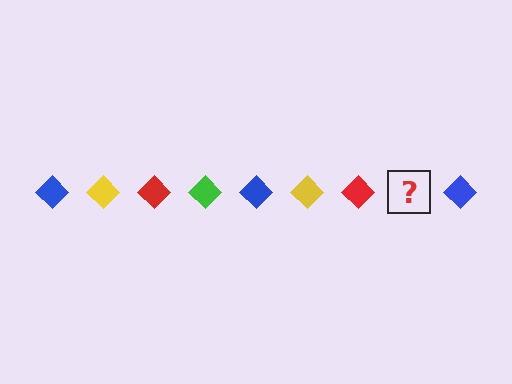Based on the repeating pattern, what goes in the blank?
The blank should be a green diamond.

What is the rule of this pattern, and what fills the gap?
The rule is that the pattern cycles through blue, yellow, red, green diamonds. The gap should be filled with a green diamond.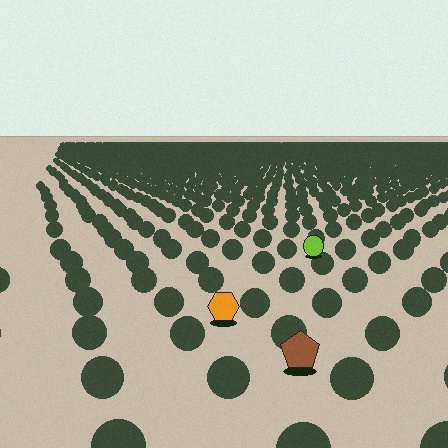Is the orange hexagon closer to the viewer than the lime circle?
Yes. The orange hexagon is closer — you can tell from the texture gradient: the ground texture is coarser near it.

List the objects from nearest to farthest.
From nearest to farthest: the brown pentagon, the orange hexagon, the lime circle.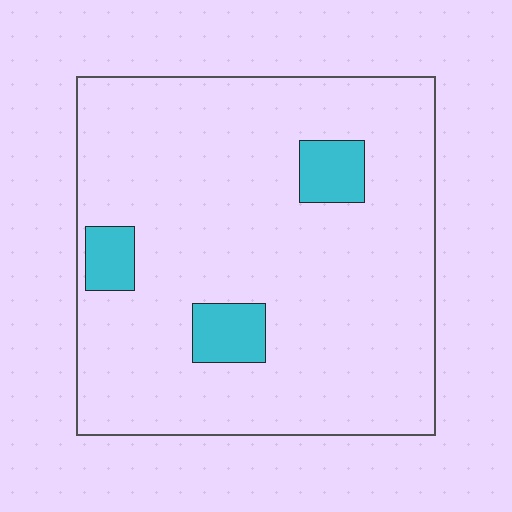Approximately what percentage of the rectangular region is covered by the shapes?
Approximately 10%.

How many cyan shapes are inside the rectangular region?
3.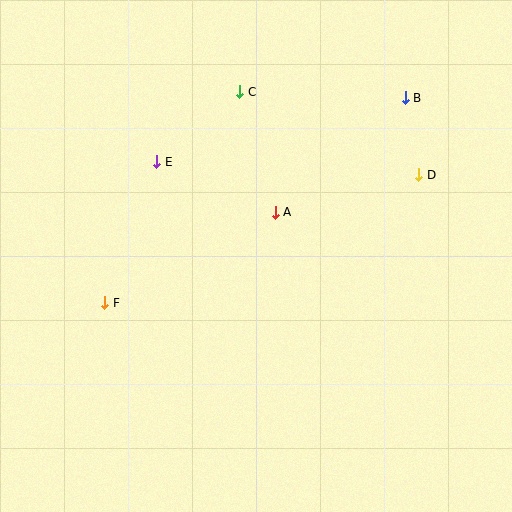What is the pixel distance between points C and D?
The distance between C and D is 197 pixels.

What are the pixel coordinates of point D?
Point D is at (419, 175).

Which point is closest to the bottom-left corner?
Point F is closest to the bottom-left corner.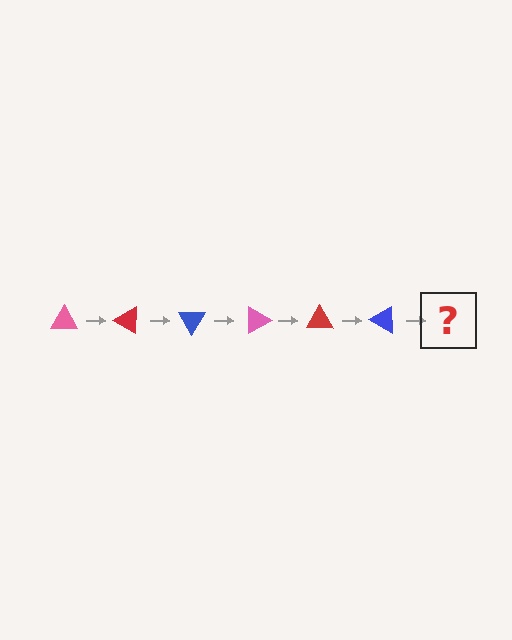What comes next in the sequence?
The next element should be a pink triangle, rotated 180 degrees from the start.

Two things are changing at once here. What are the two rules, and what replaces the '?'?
The two rules are that it rotates 30 degrees each step and the color cycles through pink, red, and blue. The '?' should be a pink triangle, rotated 180 degrees from the start.